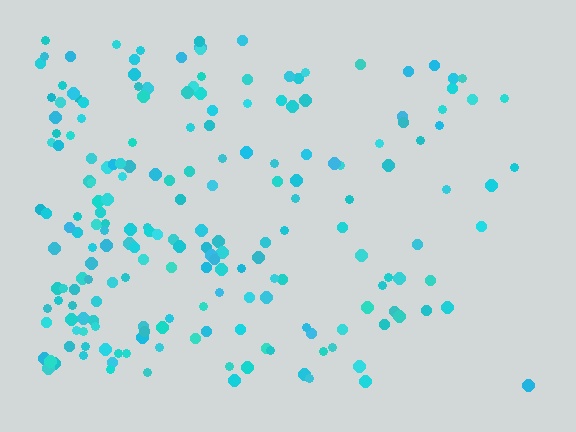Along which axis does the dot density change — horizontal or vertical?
Horizontal.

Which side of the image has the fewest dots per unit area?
The right.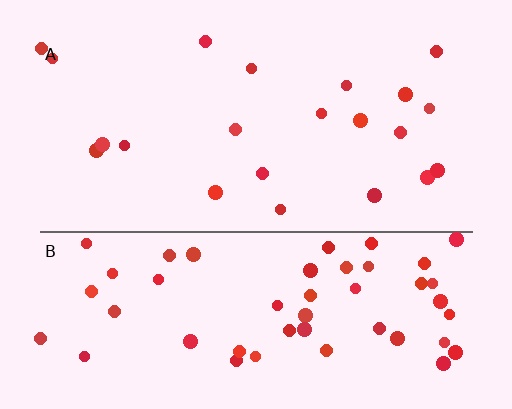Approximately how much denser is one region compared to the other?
Approximately 2.4× — region B over region A.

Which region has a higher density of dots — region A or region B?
B (the bottom).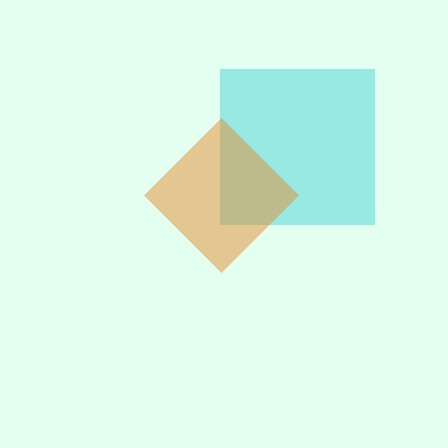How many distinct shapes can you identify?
There are 2 distinct shapes: a cyan square, an orange diamond.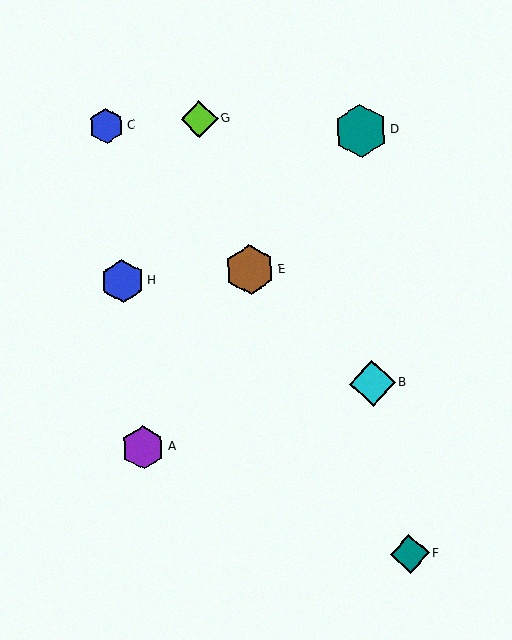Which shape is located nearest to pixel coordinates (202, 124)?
The lime diamond (labeled G) at (200, 119) is nearest to that location.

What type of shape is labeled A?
Shape A is a purple hexagon.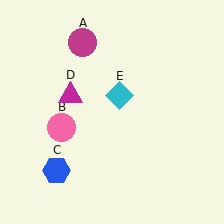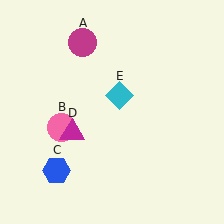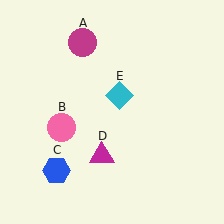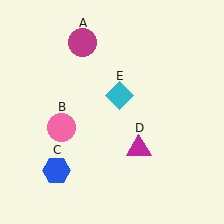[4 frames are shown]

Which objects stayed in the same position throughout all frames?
Magenta circle (object A) and pink circle (object B) and blue hexagon (object C) and cyan diamond (object E) remained stationary.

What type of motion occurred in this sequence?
The magenta triangle (object D) rotated counterclockwise around the center of the scene.